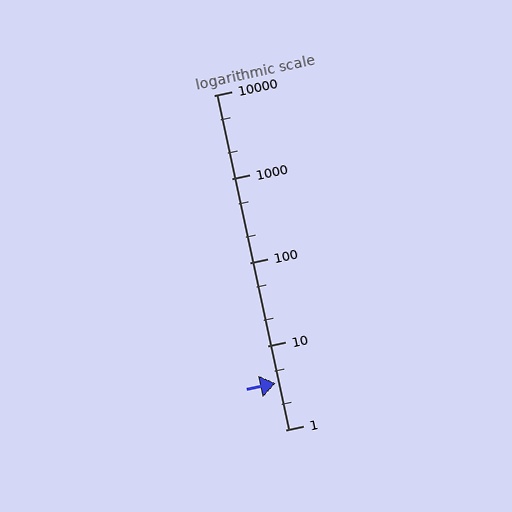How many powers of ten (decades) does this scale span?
The scale spans 4 decades, from 1 to 10000.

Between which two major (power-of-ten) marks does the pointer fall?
The pointer is between 1 and 10.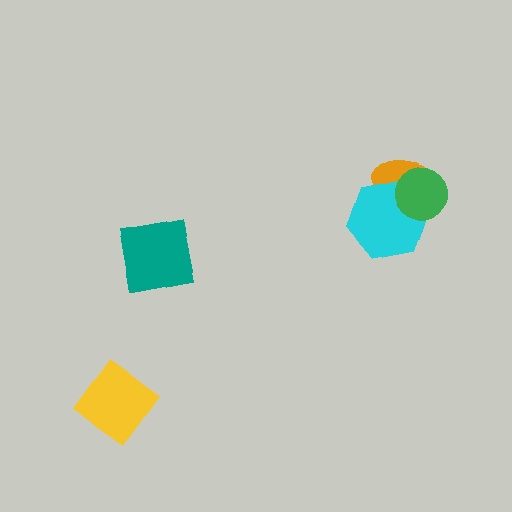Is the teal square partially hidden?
No, no other shape covers it.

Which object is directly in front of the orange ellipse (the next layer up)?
The cyan hexagon is directly in front of the orange ellipse.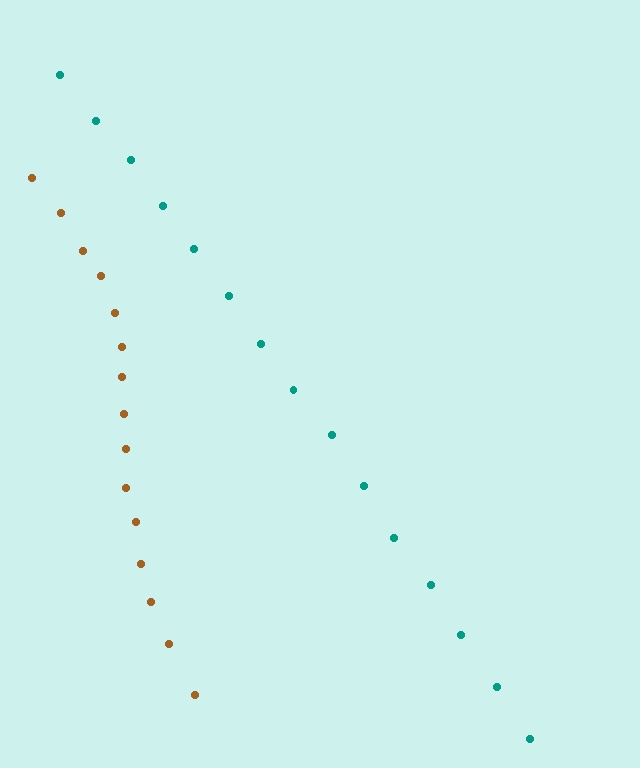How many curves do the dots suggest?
There are 2 distinct paths.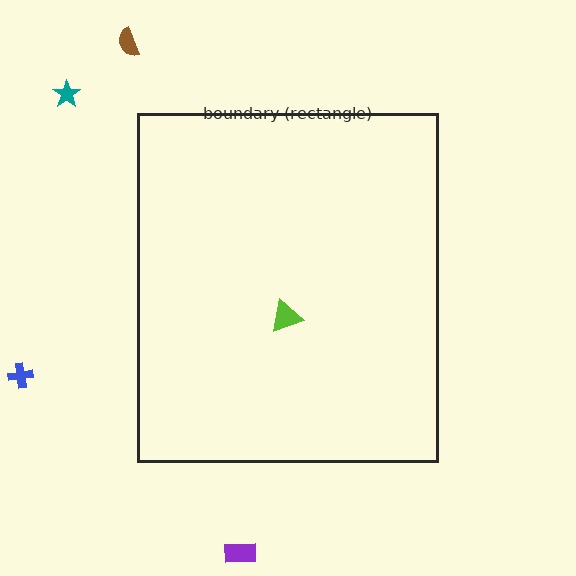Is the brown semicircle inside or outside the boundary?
Outside.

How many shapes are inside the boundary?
1 inside, 4 outside.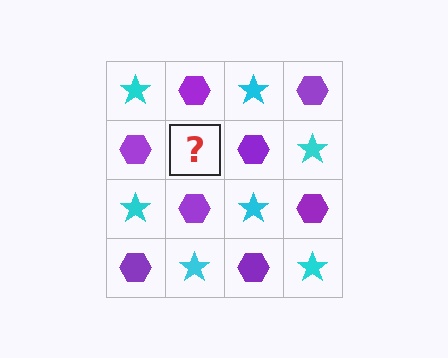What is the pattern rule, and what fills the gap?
The rule is that it alternates cyan star and purple hexagon in a checkerboard pattern. The gap should be filled with a cyan star.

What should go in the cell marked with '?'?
The missing cell should contain a cyan star.